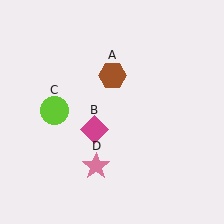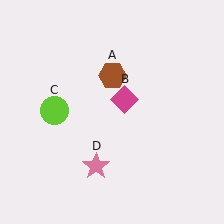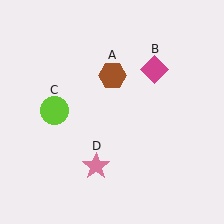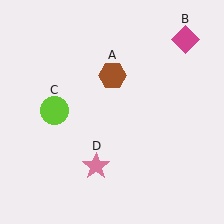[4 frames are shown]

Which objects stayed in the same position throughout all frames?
Brown hexagon (object A) and lime circle (object C) and pink star (object D) remained stationary.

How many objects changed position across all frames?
1 object changed position: magenta diamond (object B).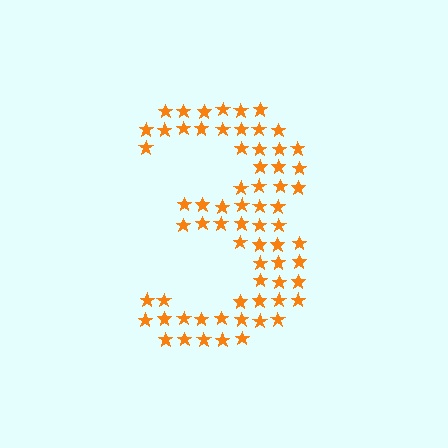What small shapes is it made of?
It is made of small stars.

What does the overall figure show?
The overall figure shows the digit 3.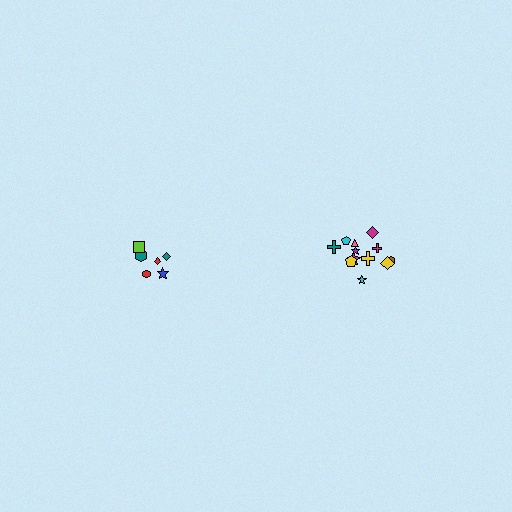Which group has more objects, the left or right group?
The right group.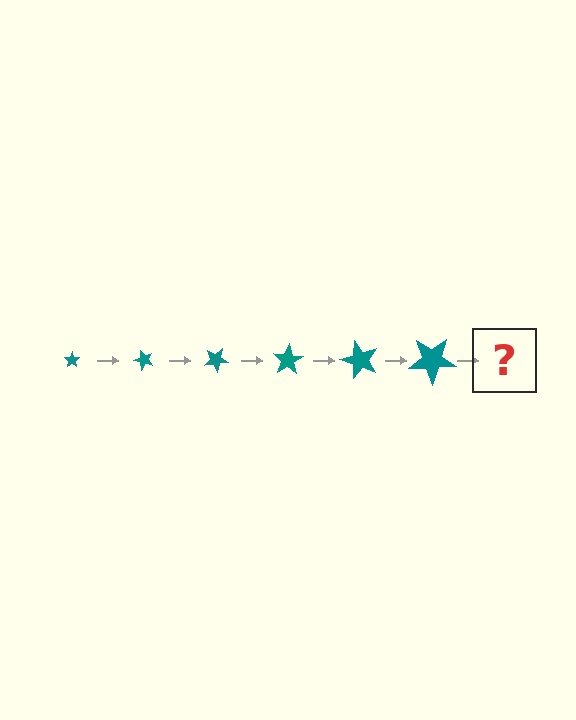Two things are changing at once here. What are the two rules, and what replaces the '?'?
The two rules are that the star grows larger each step and it rotates 50 degrees each step. The '?' should be a star, larger than the previous one and rotated 300 degrees from the start.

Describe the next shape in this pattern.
It should be a star, larger than the previous one and rotated 300 degrees from the start.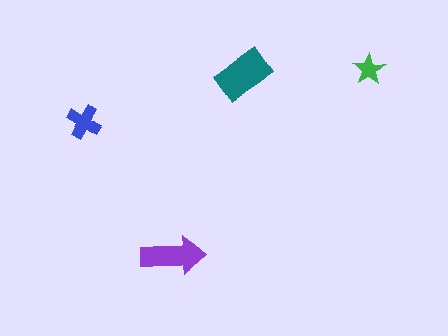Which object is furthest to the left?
The blue cross is leftmost.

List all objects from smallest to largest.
The green star, the blue cross, the purple arrow, the teal rectangle.